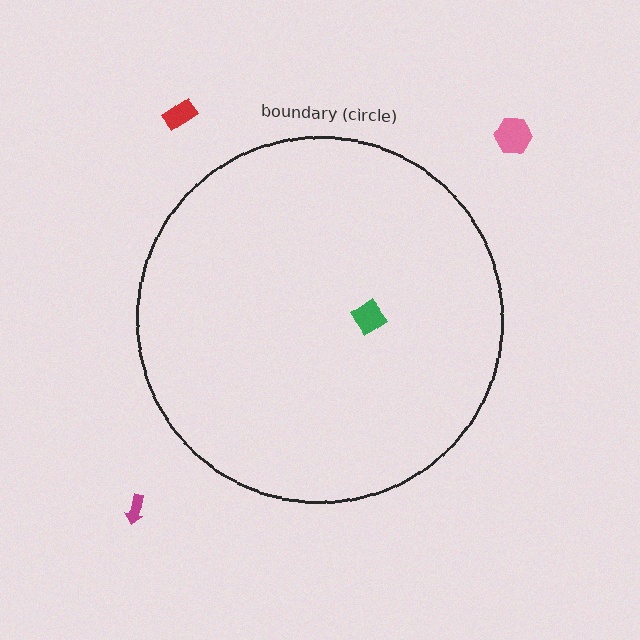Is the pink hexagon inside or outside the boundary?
Outside.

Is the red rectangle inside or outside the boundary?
Outside.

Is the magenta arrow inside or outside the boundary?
Outside.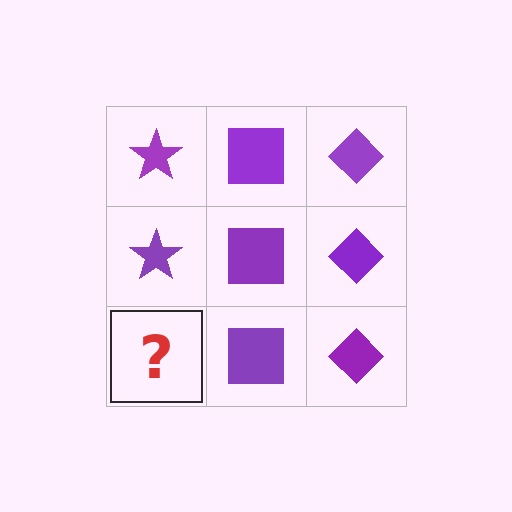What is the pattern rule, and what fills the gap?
The rule is that each column has a consistent shape. The gap should be filled with a purple star.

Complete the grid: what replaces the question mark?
The question mark should be replaced with a purple star.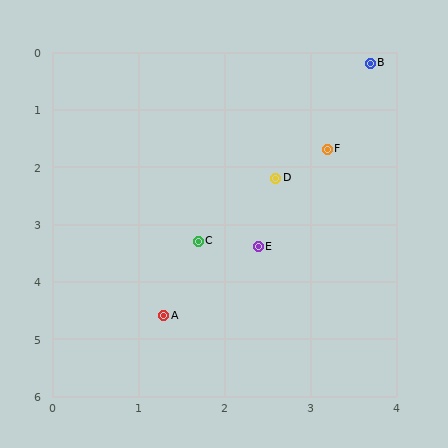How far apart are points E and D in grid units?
Points E and D are about 1.2 grid units apart.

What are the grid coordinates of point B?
Point B is at approximately (3.7, 0.2).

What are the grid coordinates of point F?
Point F is at approximately (3.2, 1.7).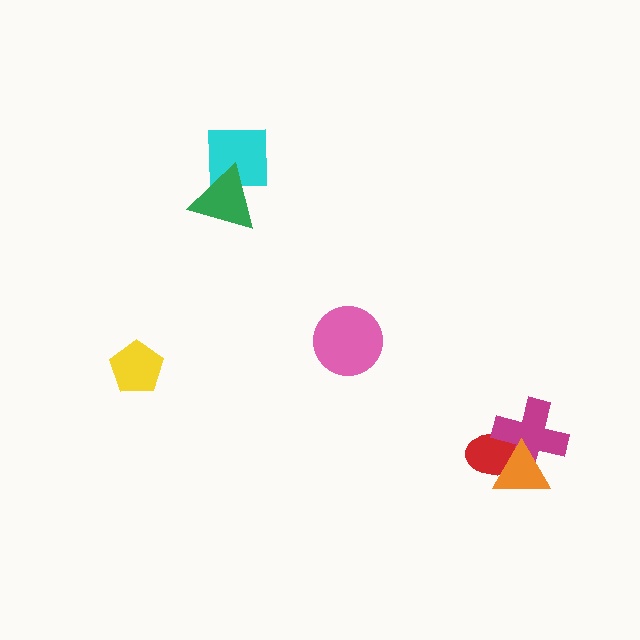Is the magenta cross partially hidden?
Yes, it is partially covered by another shape.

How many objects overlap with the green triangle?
1 object overlaps with the green triangle.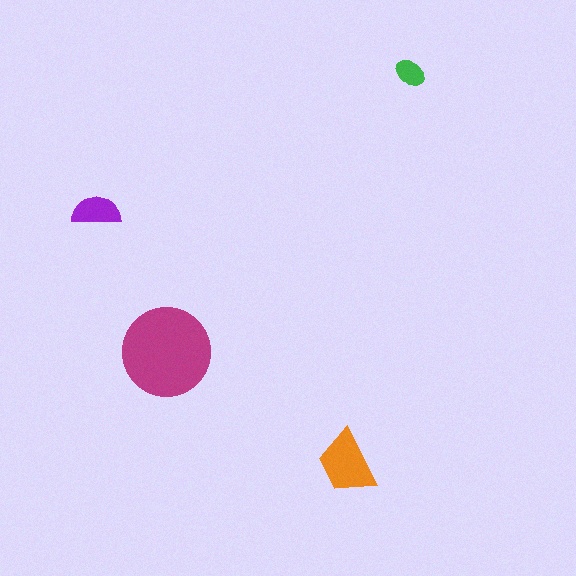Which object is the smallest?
The green ellipse.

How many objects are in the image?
There are 4 objects in the image.